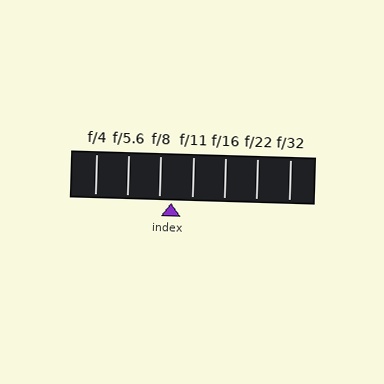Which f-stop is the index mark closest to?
The index mark is closest to f/8.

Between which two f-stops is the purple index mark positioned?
The index mark is between f/8 and f/11.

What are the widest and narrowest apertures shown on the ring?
The widest aperture shown is f/4 and the narrowest is f/32.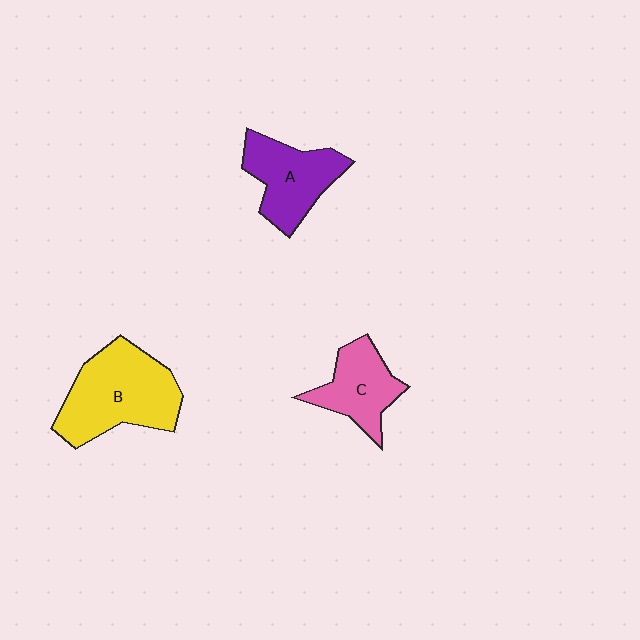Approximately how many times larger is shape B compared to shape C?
Approximately 1.7 times.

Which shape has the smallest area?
Shape C (pink).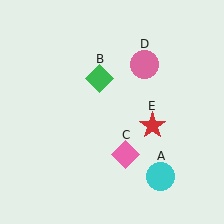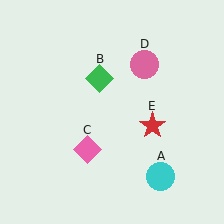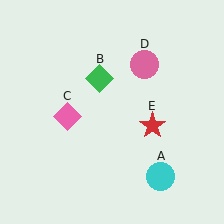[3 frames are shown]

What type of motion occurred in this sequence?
The pink diamond (object C) rotated clockwise around the center of the scene.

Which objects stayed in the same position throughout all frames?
Cyan circle (object A) and green diamond (object B) and pink circle (object D) and red star (object E) remained stationary.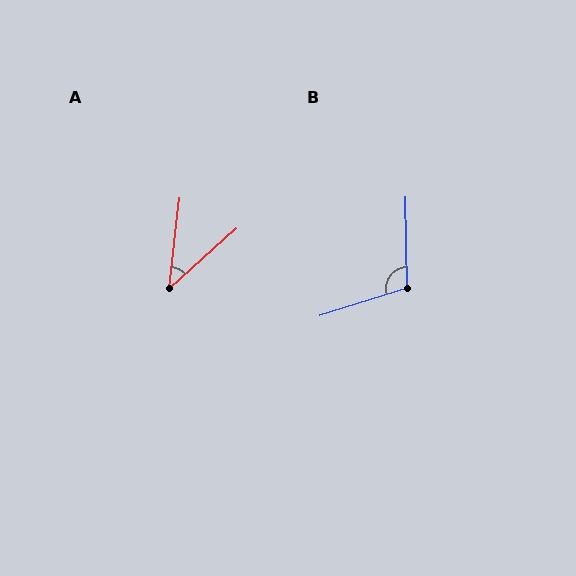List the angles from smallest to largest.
A (42°), B (106°).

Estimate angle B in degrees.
Approximately 106 degrees.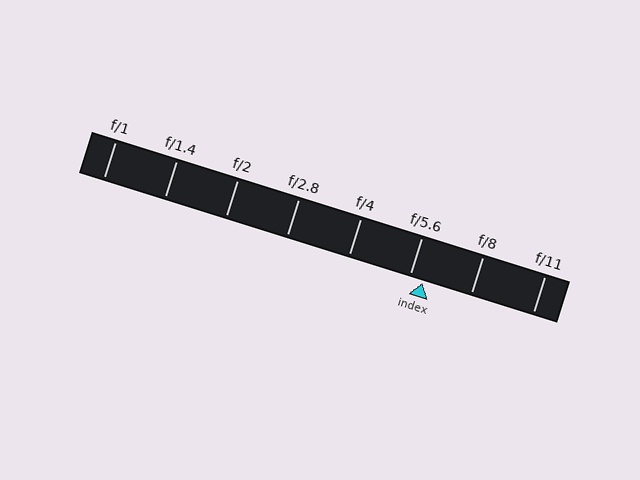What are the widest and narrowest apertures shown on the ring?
The widest aperture shown is f/1 and the narrowest is f/11.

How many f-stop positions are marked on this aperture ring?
There are 8 f-stop positions marked.